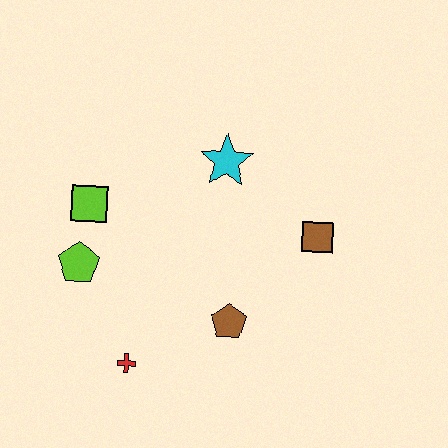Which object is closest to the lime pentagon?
The lime square is closest to the lime pentagon.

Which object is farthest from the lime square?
The brown square is farthest from the lime square.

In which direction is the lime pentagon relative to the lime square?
The lime pentagon is below the lime square.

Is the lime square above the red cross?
Yes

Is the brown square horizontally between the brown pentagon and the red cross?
No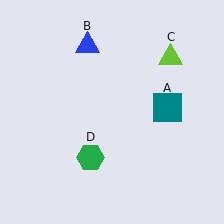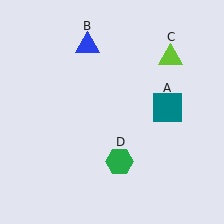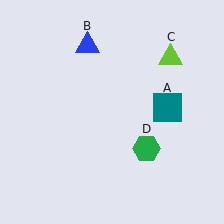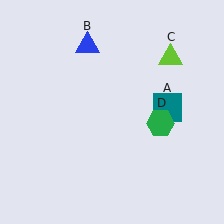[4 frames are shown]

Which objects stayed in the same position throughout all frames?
Teal square (object A) and blue triangle (object B) and lime triangle (object C) remained stationary.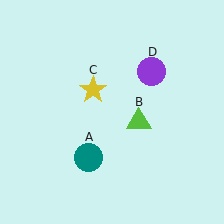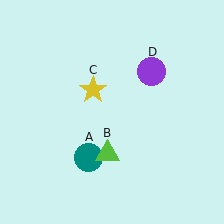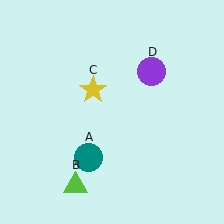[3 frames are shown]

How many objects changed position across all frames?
1 object changed position: lime triangle (object B).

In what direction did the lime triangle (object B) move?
The lime triangle (object B) moved down and to the left.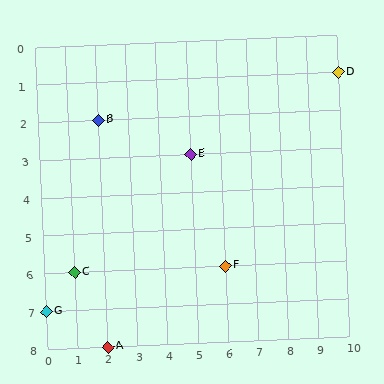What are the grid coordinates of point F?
Point F is at grid coordinates (6, 6).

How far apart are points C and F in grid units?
Points C and F are 5 columns apart.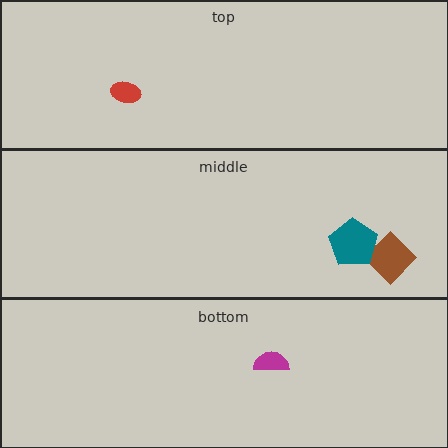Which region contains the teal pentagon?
The middle region.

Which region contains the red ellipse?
The top region.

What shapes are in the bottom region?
The magenta semicircle.